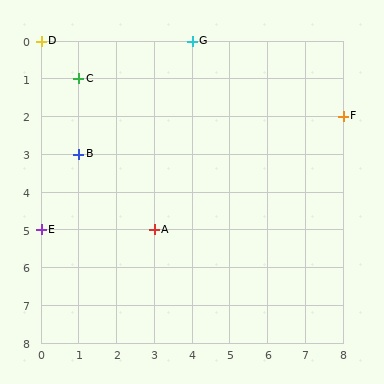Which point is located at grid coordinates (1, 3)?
Point B is at (1, 3).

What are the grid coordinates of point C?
Point C is at grid coordinates (1, 1).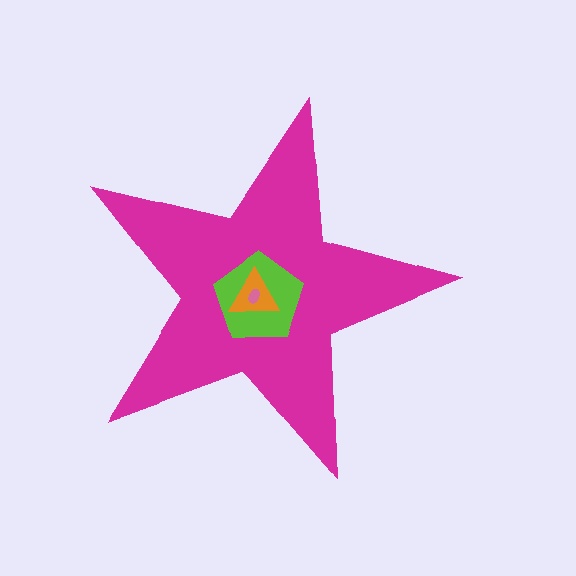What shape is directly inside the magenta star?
The lime pentagon.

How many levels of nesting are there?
4.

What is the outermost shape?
The magenta star.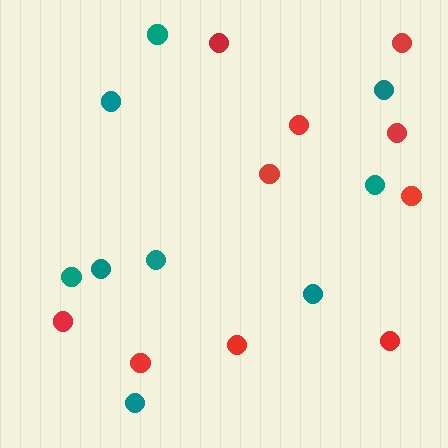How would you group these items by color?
There are 2 groups: one group of red circles (10) and one group of teal circles (9).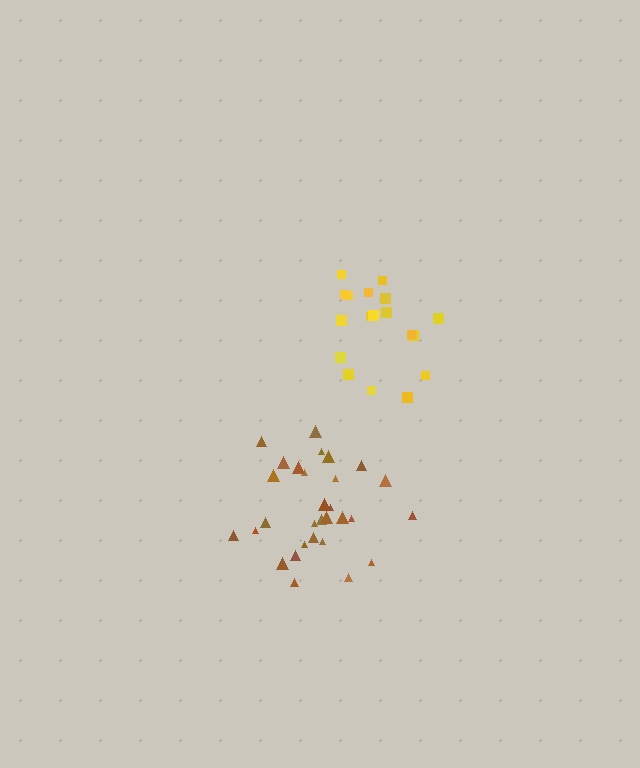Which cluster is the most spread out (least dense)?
Yellow.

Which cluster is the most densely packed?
Brown.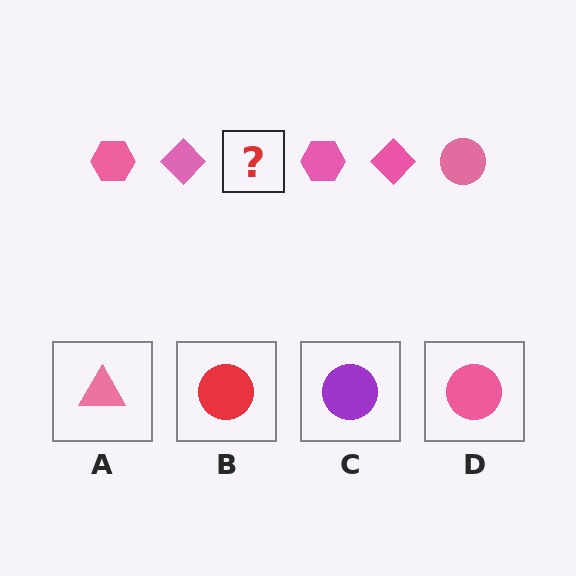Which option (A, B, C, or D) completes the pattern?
D.